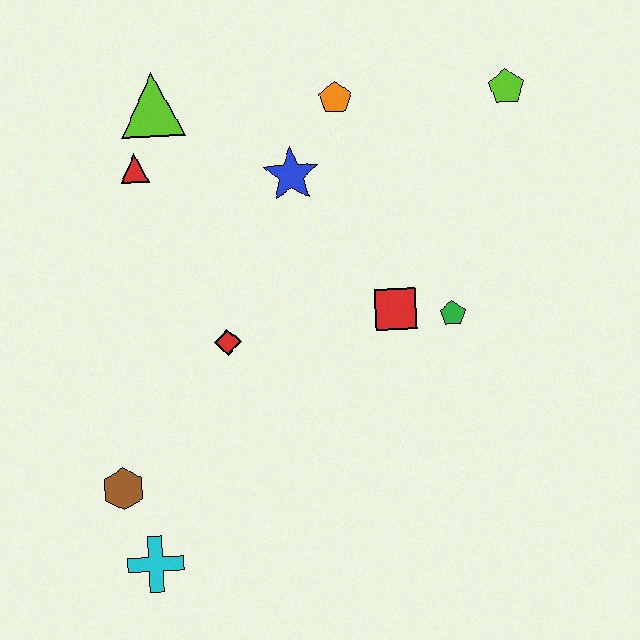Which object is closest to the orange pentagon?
The blue star is closest to the orange pentagon.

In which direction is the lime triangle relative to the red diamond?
The lime triangle is above the red diamond.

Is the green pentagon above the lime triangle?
No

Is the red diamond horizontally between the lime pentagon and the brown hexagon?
Yes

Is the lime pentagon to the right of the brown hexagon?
Yes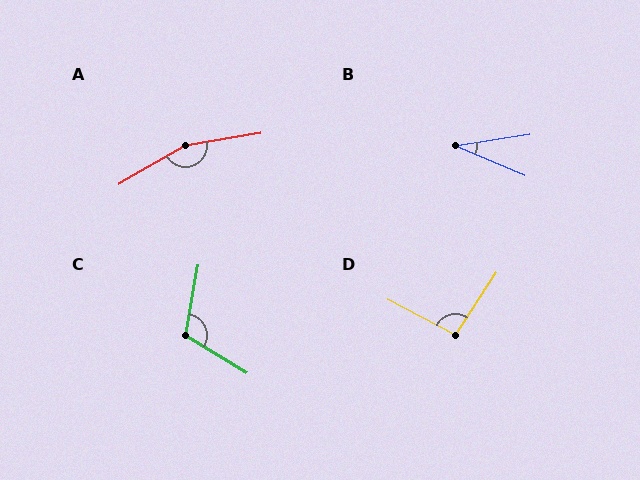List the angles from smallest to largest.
B (32°), D (96°), C (111°), A (159°).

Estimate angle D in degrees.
Approximately 96 degrees.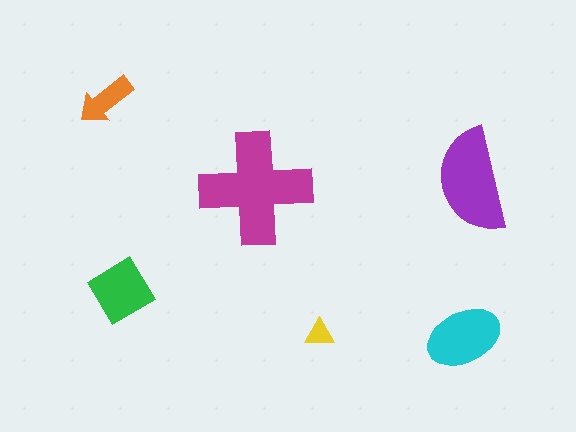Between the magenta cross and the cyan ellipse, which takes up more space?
The magenta cross.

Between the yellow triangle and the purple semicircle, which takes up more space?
The purple semicircle.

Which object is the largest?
The magenta cross.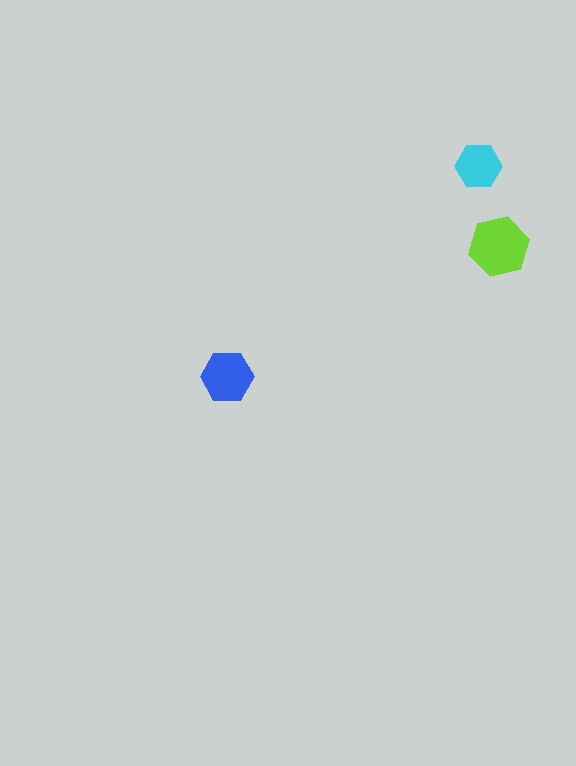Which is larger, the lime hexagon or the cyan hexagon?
The lime one.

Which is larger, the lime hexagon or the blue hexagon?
The lime one.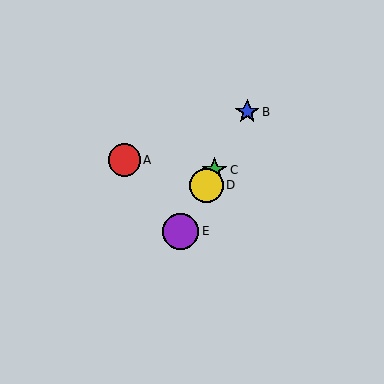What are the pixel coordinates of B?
Object B is at (247, 112).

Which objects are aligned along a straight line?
Objects B, C, D, E are aligned along a straight line.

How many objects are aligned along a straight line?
4 objects (B, C, D, E) are aligned along a straight line.